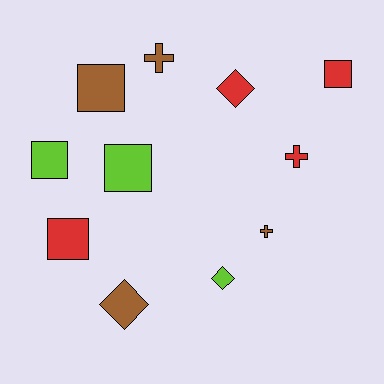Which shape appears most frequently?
Square, with 5 objects.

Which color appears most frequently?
Red, with 4 objects.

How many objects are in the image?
There are 11 objects.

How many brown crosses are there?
There are 2 brown crosses.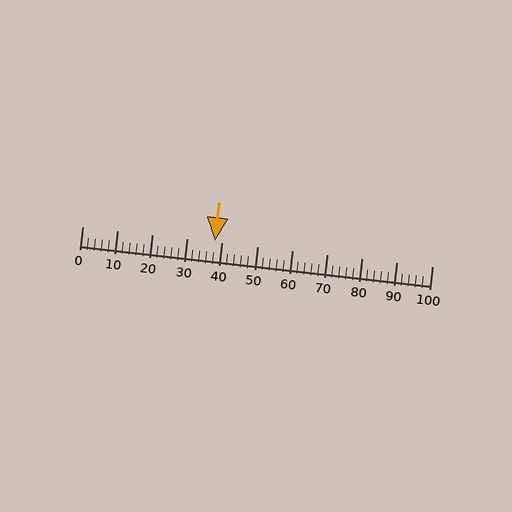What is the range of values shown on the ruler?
The ruler shows values from 0 to 100.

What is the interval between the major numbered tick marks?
The major tick marks are spaced 10 units apart.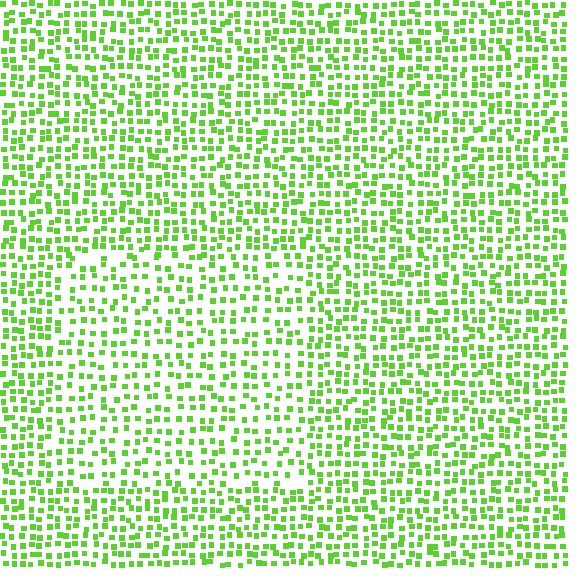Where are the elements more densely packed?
The elements are more densely packed outside the rectangle boundary.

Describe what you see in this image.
The image contains small lime elements arranged at two different densities. A rectangle-shaped region is visible where the elements are less densely packed than the surrounding area.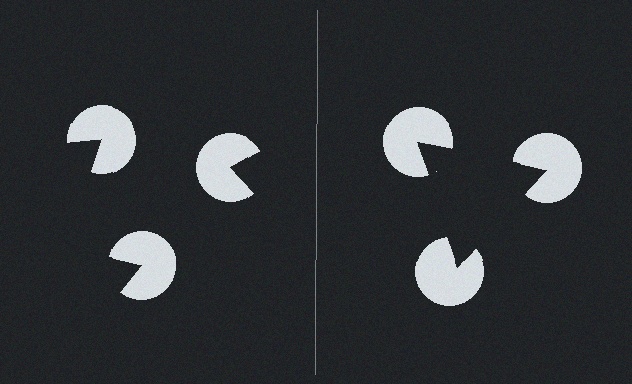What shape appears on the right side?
An illusory triangle.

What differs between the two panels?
The pac-man discs are positioned identically on both sides; only the wedge orientations differ. On the right they align to a triangle; on the left they are misaligned.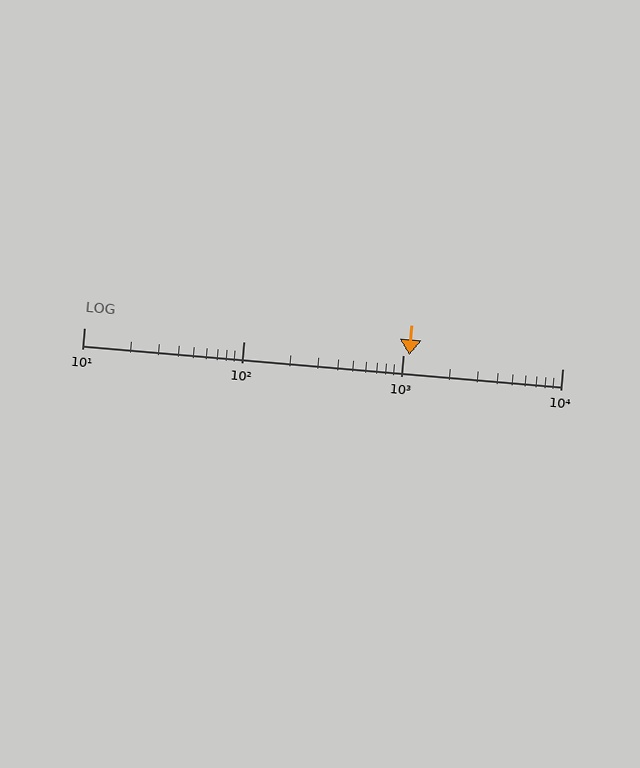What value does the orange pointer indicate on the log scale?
The pointer indicates approximately 1100.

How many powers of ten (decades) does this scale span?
The scale spans 3 decades, from 10 to 10000.